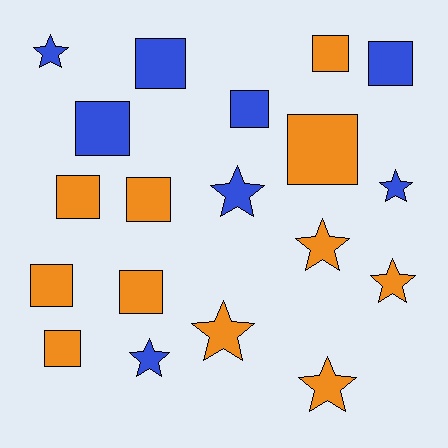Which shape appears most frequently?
Square, with 11 objects.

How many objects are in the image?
There are 19 objects.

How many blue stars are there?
There are 4 blue stars.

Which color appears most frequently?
Orange, with 11 objects.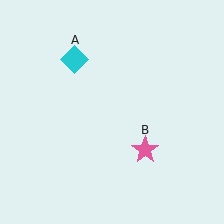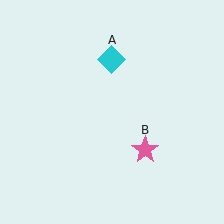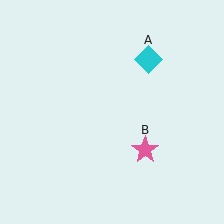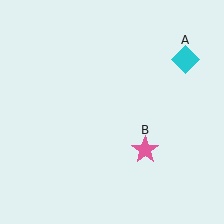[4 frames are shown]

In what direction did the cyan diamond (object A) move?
The cyan diamond (object A) moved right.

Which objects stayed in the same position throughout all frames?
Pink star (object B) remained stationary.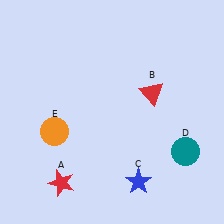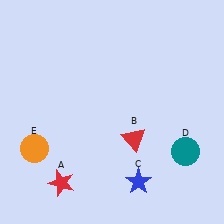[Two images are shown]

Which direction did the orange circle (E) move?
The orange circle (E) moved left.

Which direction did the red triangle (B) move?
The red triangle (B) moved down.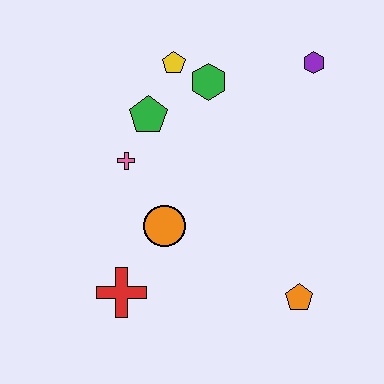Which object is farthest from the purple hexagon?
The red cross is farthest from the purple hexagon.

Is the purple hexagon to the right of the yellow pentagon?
Yes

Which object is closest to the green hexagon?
The yellow pentagon is closest to the green hexagon.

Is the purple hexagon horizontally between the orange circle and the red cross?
No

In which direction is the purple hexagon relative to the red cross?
The purple hexagon is above the red cross.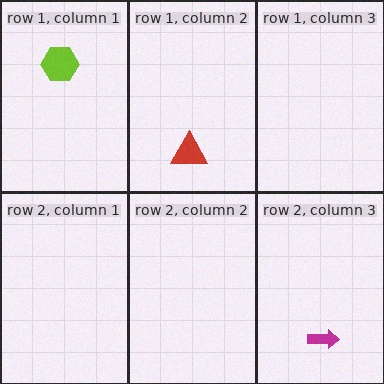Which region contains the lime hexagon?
The row 1, column 1 region.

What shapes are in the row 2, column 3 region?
The magenta arrow.